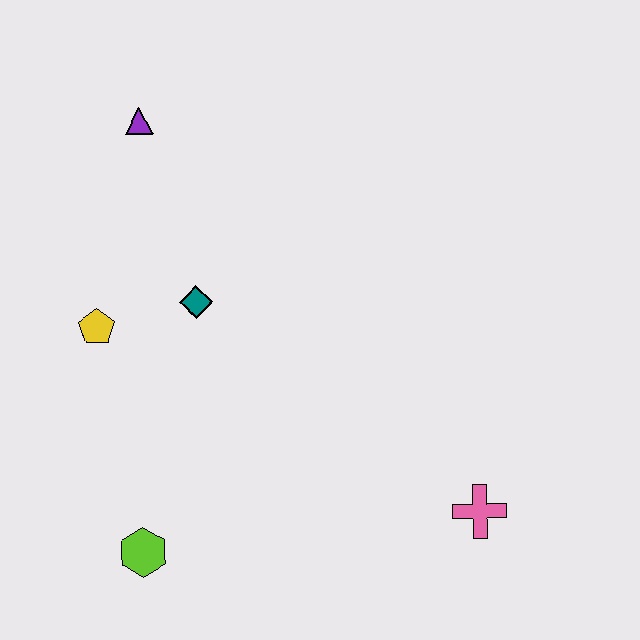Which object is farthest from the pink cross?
The purple triangle is farthest from the pink cross.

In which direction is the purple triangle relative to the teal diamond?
The purple triangle is above the teal diamond.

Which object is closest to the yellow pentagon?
The teal diamond is closest to the yellow pentagon.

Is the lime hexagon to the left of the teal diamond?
Yes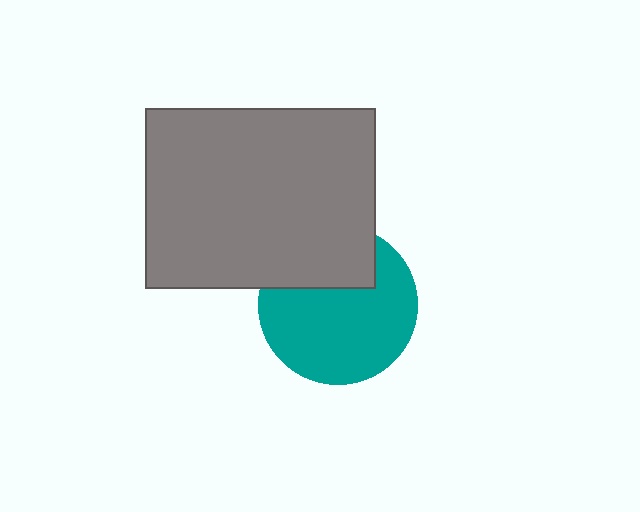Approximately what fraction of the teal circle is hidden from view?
Roughly 30% of the teal circle is hidden behind the gray rectangle.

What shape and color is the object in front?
The object in front is a gray rectangle.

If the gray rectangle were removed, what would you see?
You would see the complete teal circle.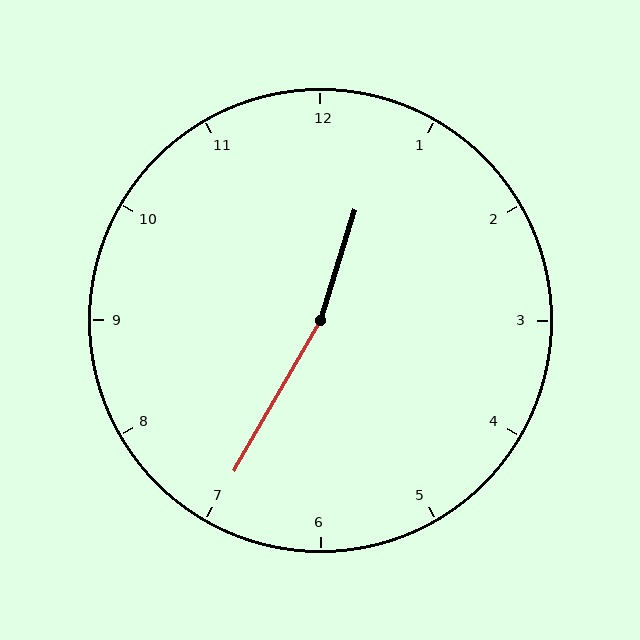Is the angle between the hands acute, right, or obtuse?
It is obtuse.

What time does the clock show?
12:35.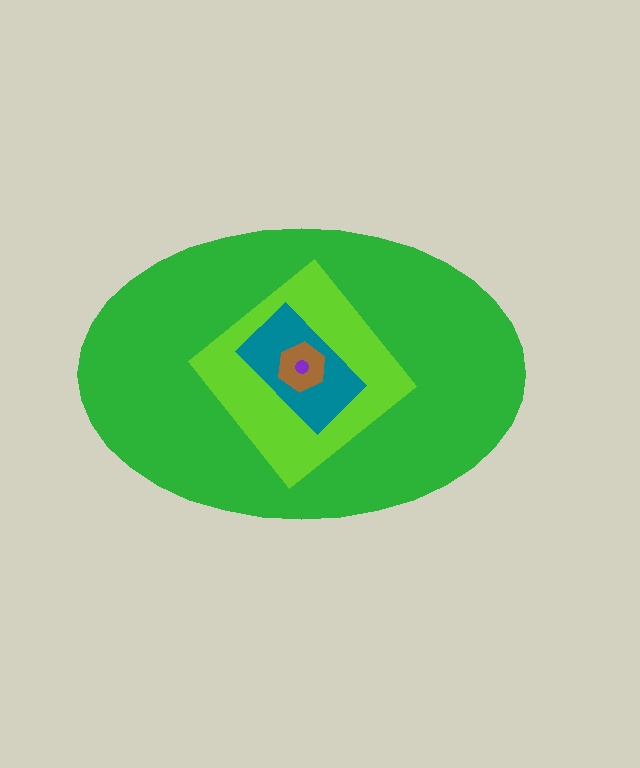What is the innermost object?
The purple circle.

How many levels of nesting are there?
5.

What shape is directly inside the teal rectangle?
The brown hexagon.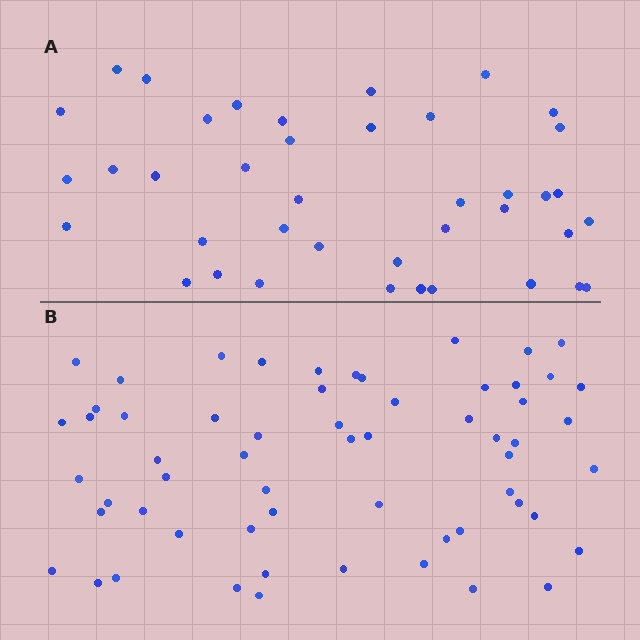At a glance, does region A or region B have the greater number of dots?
Region B (the bottom region) has more dots.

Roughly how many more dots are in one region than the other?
Region B has approximately 20 more dots than region A.